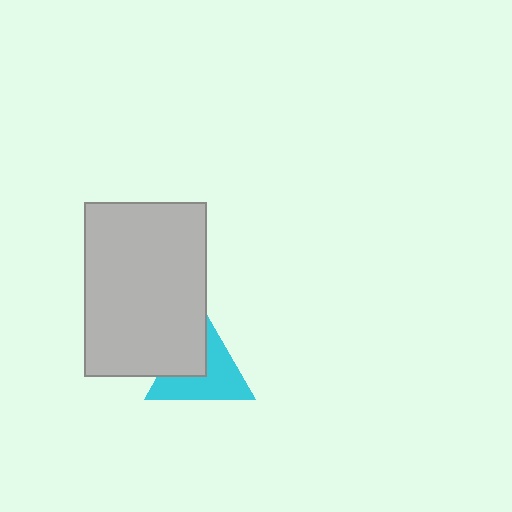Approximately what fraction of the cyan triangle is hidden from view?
Roughly 40% of the cyan triangle is hidden behind the light gray rectangle.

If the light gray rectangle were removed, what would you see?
You would see the complete cyan triangle.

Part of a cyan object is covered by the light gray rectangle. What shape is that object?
It is a triangle.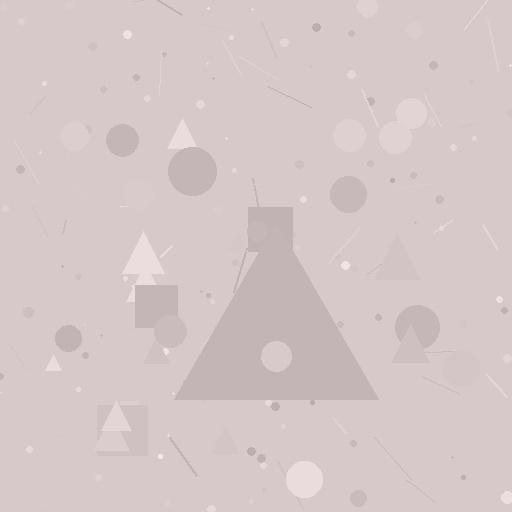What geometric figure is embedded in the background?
A triangle is embedded in the background.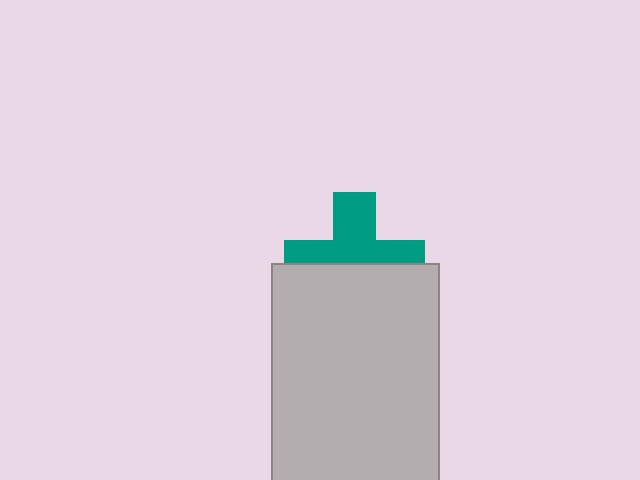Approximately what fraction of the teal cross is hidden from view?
Roughly 47% of the teal cross is hidden behind the light gray rectangle.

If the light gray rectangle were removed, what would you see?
You would see the complete teal cross.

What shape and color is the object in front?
The object in front is a light gray rectangle.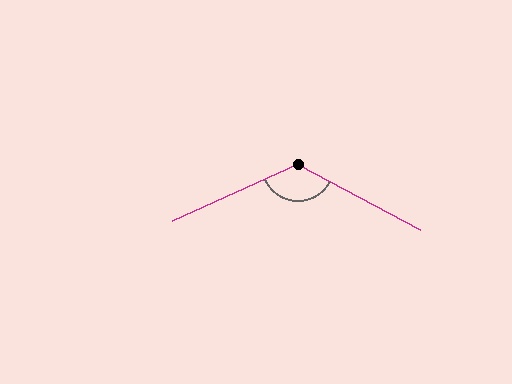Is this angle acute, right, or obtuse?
It is obtuse.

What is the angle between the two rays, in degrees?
Approximately 128 degrees.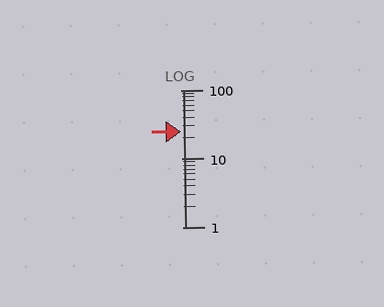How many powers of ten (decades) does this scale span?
The scale spans 2 decades, from 1 to 100.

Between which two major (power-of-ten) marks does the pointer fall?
The pointer is between 10 and 100.